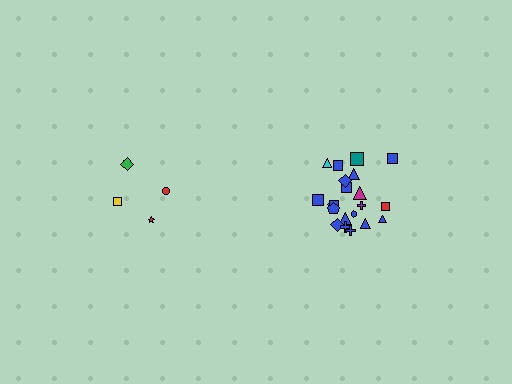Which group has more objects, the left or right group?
The right group.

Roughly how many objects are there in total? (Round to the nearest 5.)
Roughly 25 objects in total.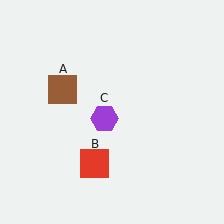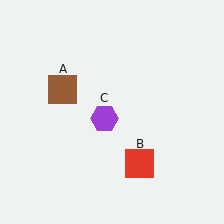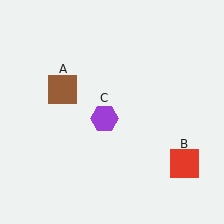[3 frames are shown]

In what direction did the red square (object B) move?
The red square (object B) moved right.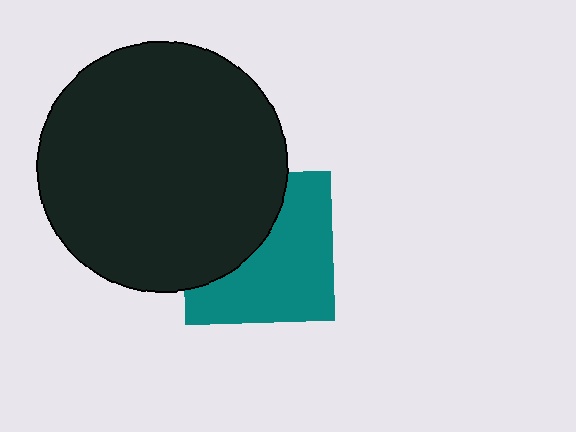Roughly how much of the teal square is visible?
About half of it is visible (roughly 59%).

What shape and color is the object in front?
The object in front is a black circle.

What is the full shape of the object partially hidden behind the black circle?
The partially hidden object is a teal square.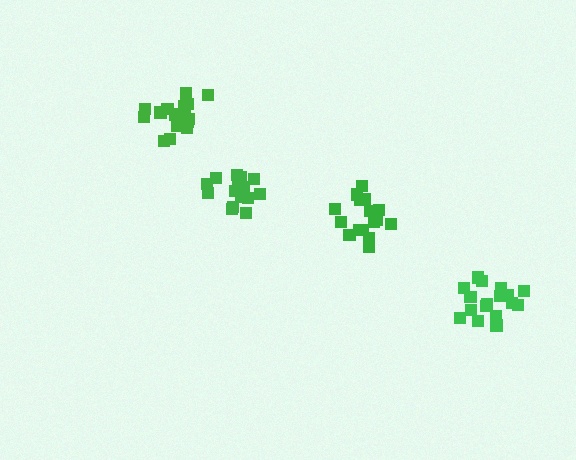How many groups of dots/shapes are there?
There are 4 groups.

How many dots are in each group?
Group 1: 17 dots, Group 2: 17 dots, Group 3: 16 dots, Group 4: 20 dots (70 total).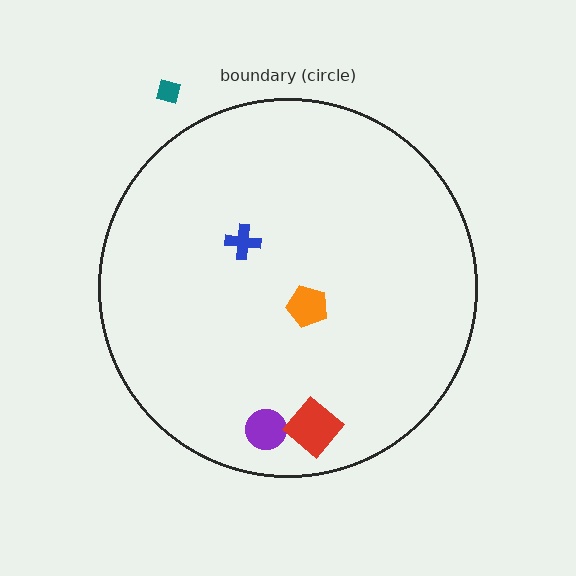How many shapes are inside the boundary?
4 inside, 1 outside.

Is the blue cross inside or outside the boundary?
Inside.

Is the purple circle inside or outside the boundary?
Inside.